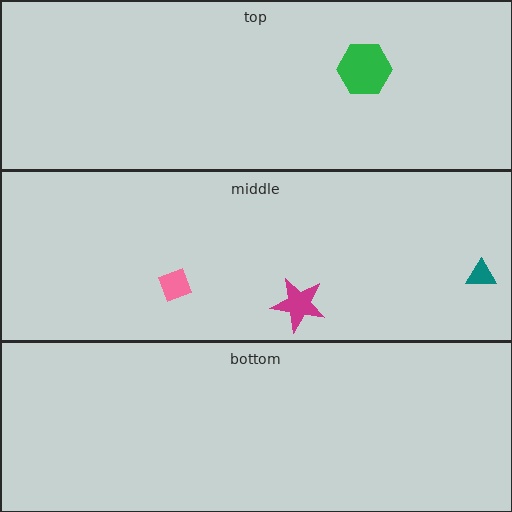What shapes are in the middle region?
The teal triangle, the pink diamond, the magenta star.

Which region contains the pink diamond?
The middle region.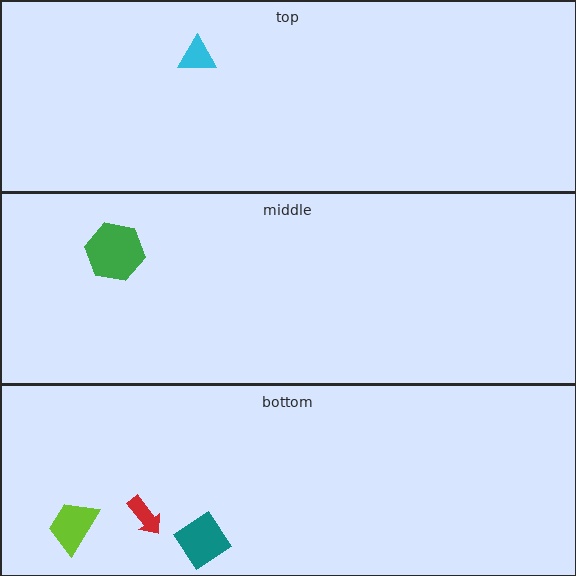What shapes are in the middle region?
The green hexagon.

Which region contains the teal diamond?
The bottom region.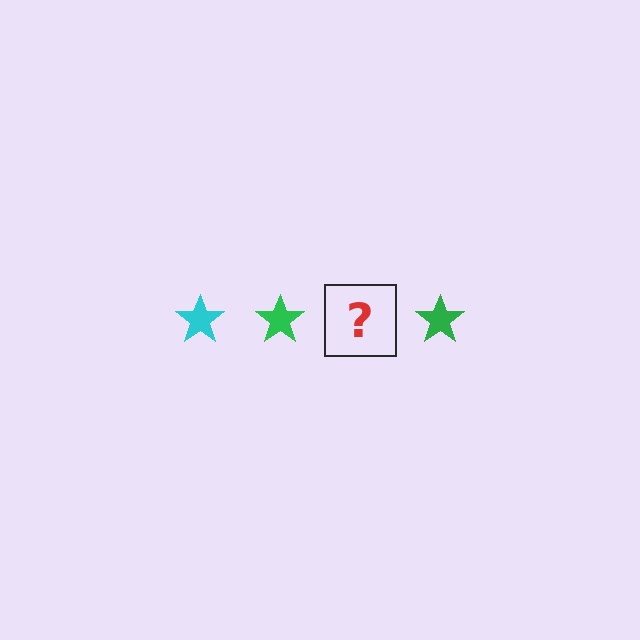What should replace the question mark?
The question mark should be replaced with a cyan star.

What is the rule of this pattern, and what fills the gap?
The rule is that the pattern cycles through cyan, green stars. The gap should be filled with a cyan star.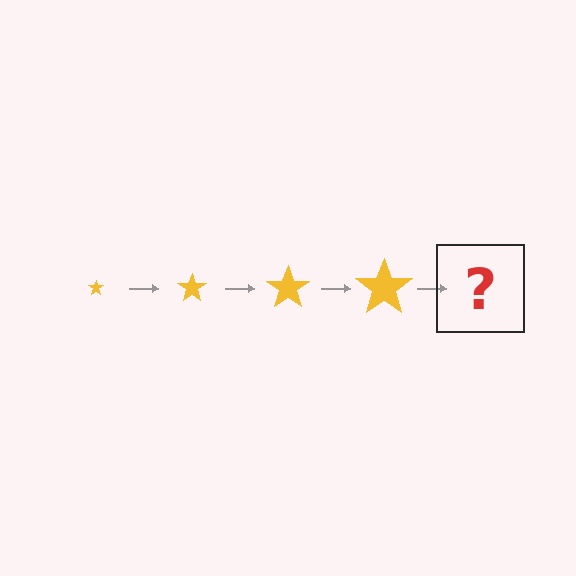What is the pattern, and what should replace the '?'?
The pattern is that the star gets progressively larger each step. The '?' should be a yellow star, larger than the previous one.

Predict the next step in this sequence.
The next step is a yellow star, larger than the previous one.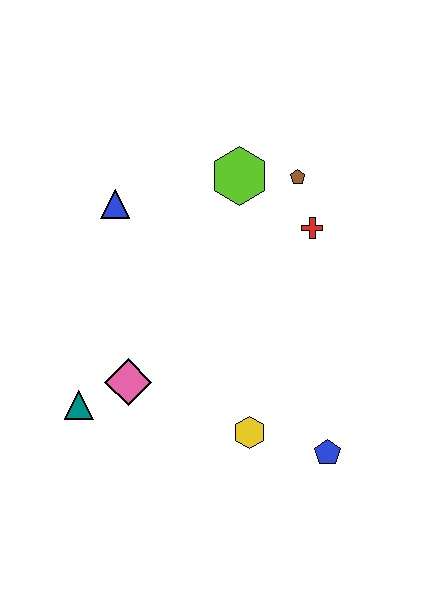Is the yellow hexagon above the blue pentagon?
Yes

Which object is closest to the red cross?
The brown pentagon is closest to the red cross.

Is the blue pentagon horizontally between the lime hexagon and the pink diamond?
No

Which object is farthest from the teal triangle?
The brown pentagon is farthest from the teal triangle.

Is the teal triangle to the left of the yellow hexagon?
Yes